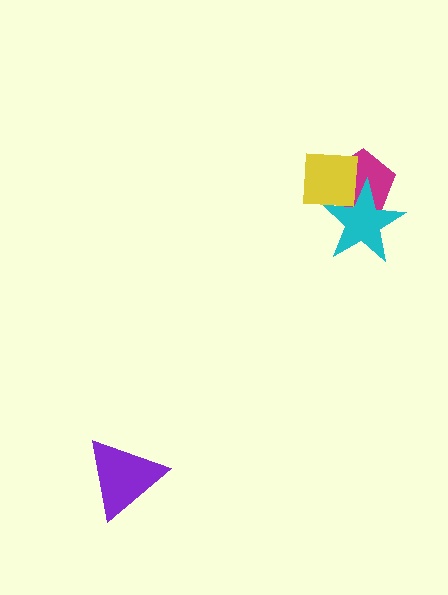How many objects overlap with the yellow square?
2 objects overlap with the yellow square.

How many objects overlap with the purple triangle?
0 objects overlap with the purple triangle.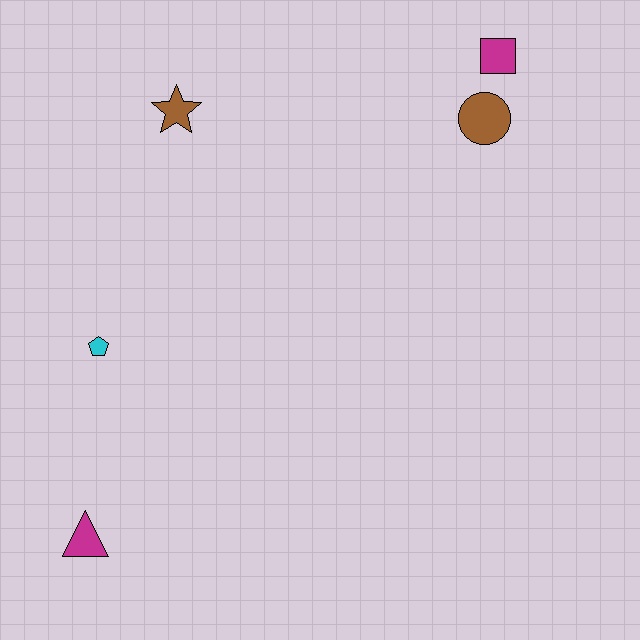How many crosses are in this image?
There are no crosses.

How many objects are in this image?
There are 5 objects.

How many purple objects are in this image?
There are no purple objects.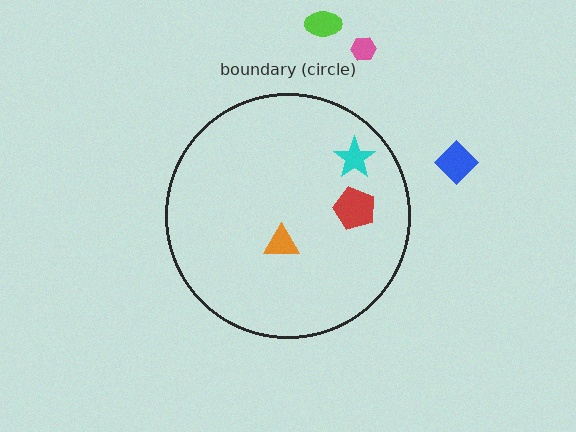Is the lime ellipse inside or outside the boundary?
Outside.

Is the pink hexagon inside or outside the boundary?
Outside.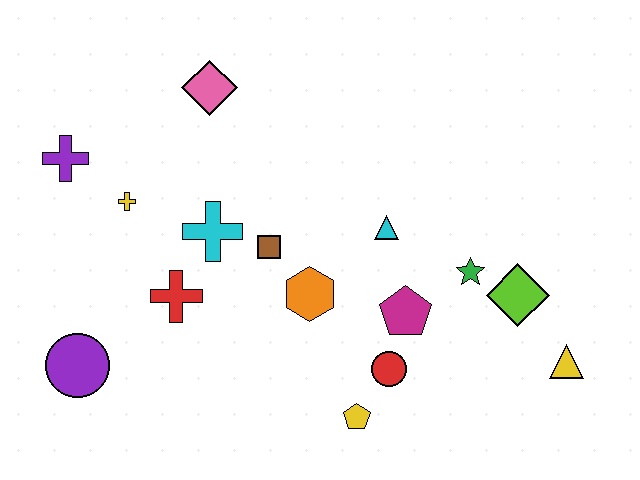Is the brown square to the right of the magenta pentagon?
No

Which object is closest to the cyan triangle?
The magenta pentagon is closest to the cyan triangle.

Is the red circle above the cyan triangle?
No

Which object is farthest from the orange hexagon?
The purple cross is farthest from the orange hexagon.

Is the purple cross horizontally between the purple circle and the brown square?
No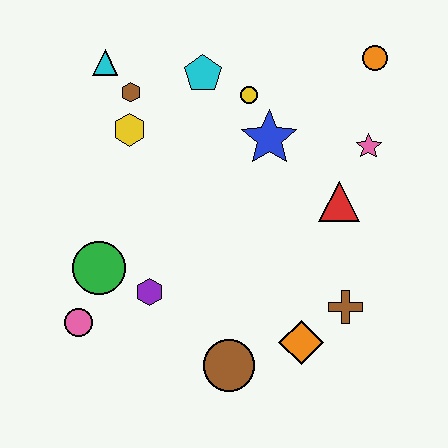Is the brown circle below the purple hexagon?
Yes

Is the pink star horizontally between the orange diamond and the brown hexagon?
No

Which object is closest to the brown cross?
The orange diamond is closest to the brown cross.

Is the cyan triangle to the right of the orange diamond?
No